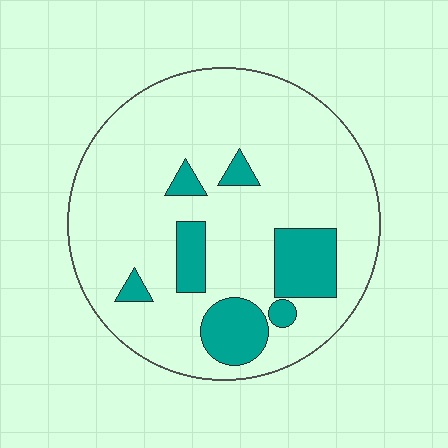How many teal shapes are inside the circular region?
7.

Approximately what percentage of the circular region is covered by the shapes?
Approximately 15%.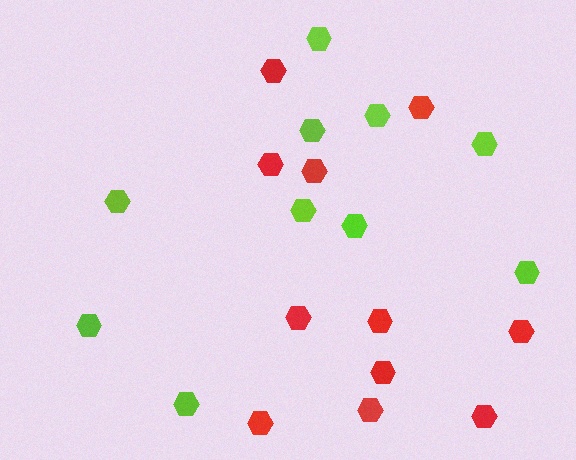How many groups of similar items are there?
There are 2 groups: one group of red hexagons (11) and one group of lime hexagons (10).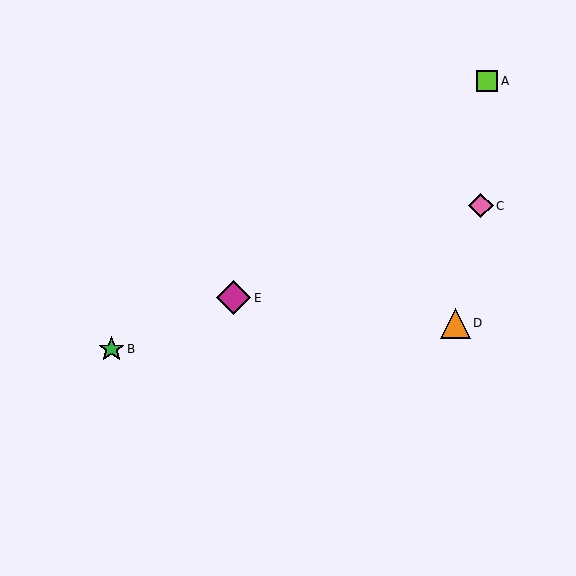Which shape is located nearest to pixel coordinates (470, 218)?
The pink diamond (labeled C) at (481, 206) is nearest to that location.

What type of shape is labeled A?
Shape A is a lime square.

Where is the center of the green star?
The center of the green star is at (112, 349).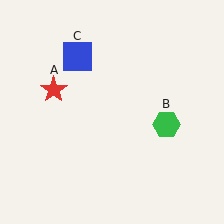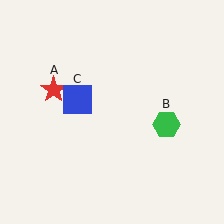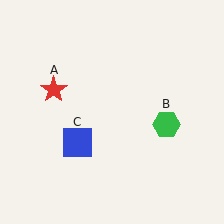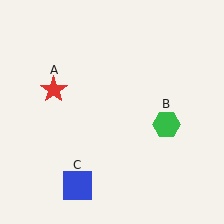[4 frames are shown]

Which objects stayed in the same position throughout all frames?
Red star (object A) and green hexagon (object B) remained stationary.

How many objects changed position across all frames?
1 object changed position: blue square (object C).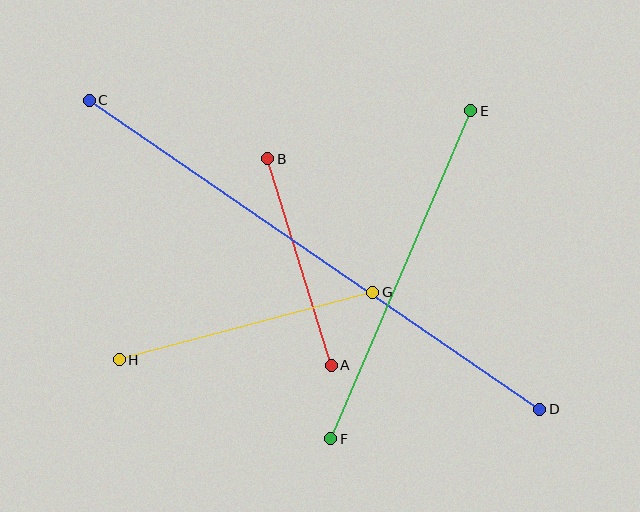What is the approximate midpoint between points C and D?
The midpoint is at approximately (315, 255) pixels.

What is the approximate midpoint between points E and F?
The midpoint is at approximately (401, 275) pixels.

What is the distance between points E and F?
The distance is approximately 356 pixels.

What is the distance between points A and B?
The distance is approximately 216 pixels.